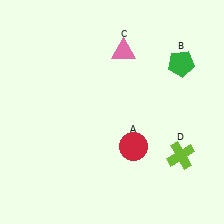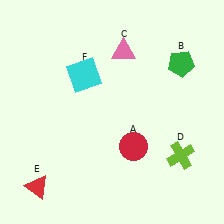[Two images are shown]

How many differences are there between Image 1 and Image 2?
There are 2 differences between the two images.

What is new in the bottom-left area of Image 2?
A red triangle (E) was added in the bottom-left area of Image 2.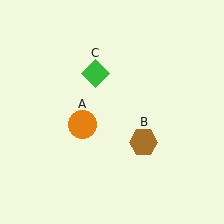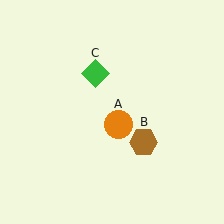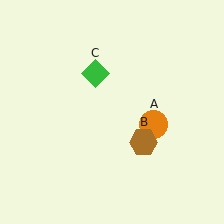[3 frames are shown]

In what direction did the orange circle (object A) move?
The orange circle (object A) moved right.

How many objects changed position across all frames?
1 object changed position: orange circle (object A).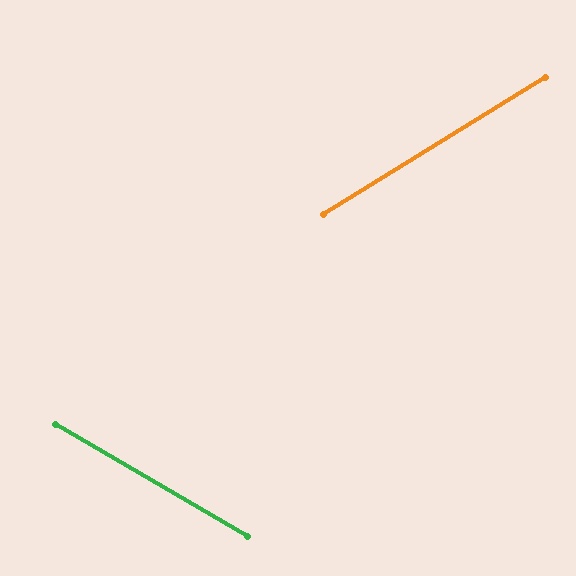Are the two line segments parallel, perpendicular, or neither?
Neither parallel nor perpendicular — they differ by about 62°.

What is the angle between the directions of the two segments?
Approximately 62 degrees.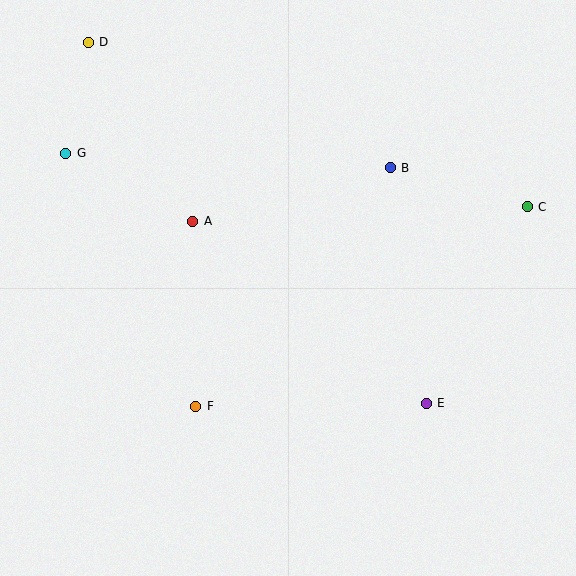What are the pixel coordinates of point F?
Point F is at (196, 406).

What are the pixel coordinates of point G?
Point G is at (66, 153).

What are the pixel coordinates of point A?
Point A is at (193, 221).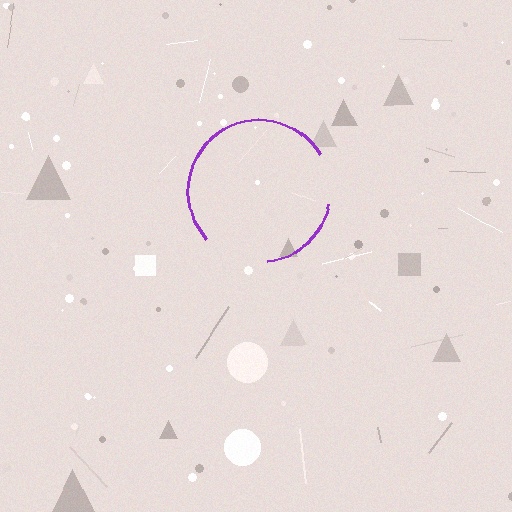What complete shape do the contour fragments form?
The contour fragments form a circle.